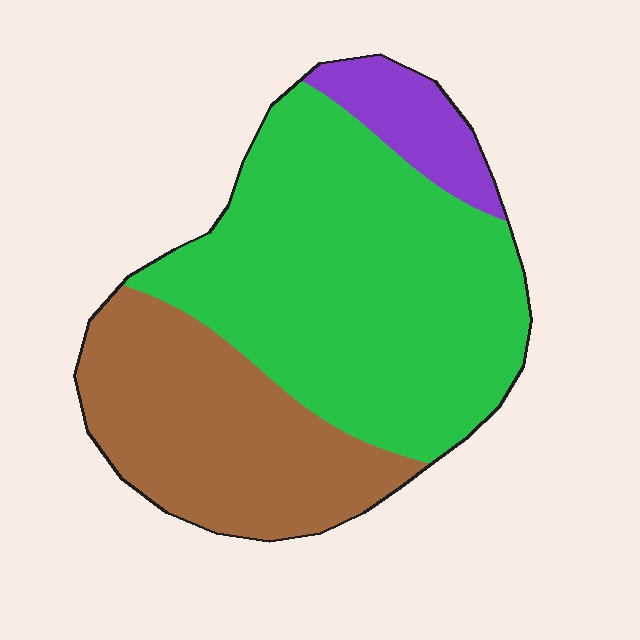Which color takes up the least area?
Purple, at roughly 10%.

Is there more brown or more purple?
Brown.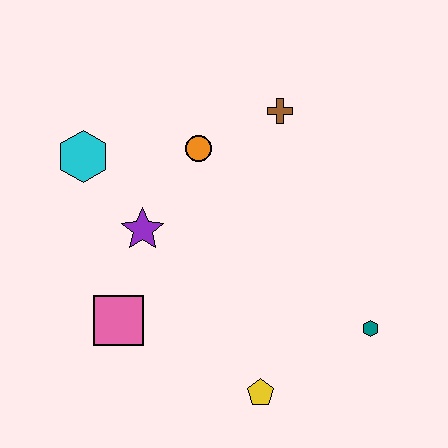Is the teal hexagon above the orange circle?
No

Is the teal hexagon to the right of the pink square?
Yes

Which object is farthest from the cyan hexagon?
The teal hexagon is farthest from the cyan hexagon.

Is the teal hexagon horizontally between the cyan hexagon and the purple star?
No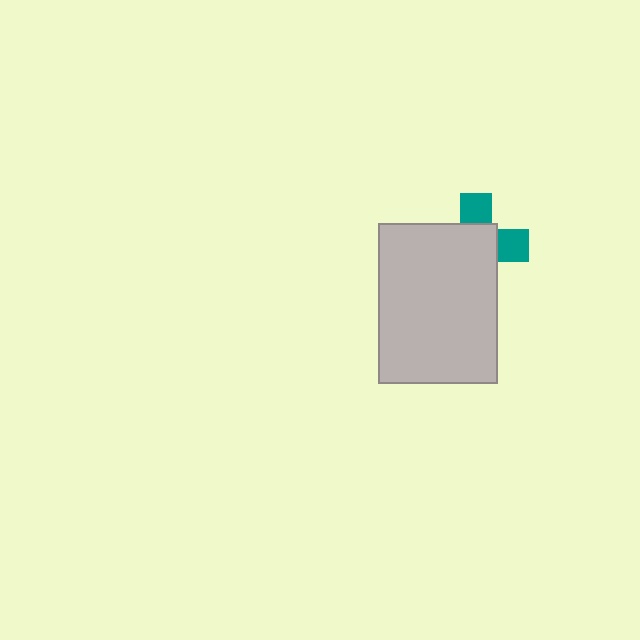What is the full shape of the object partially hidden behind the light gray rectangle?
The partially hidden object is a teal cross.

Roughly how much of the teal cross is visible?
A small part of it is visible (roughly 35%).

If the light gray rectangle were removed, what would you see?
You would see the complete teal cross.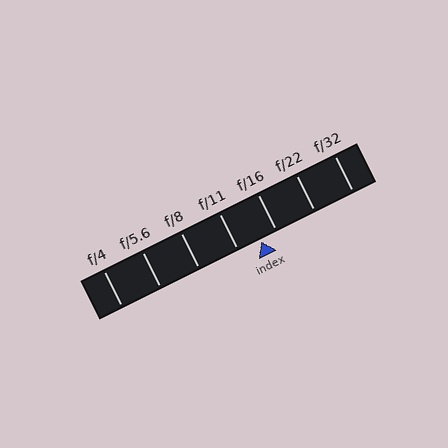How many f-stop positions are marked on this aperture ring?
There are 7 f-stop positions marked.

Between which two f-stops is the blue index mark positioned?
The index mark is between f/11 and f/16.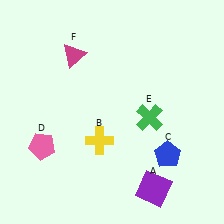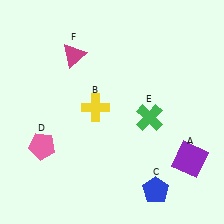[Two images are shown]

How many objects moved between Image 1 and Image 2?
3 objects moved between the two images.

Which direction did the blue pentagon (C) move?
The blue pentagon (C) moved down.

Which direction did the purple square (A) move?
The purple square (A) moved right.